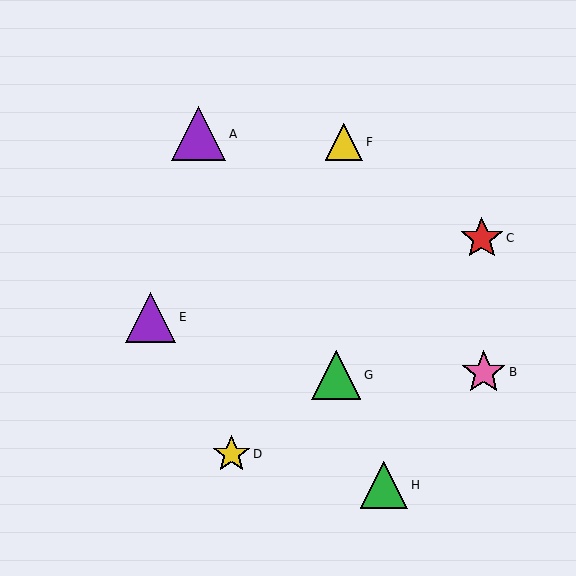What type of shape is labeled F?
Shape F is a yellow triangle.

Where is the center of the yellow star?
The center of the yellow star is at (231, 454).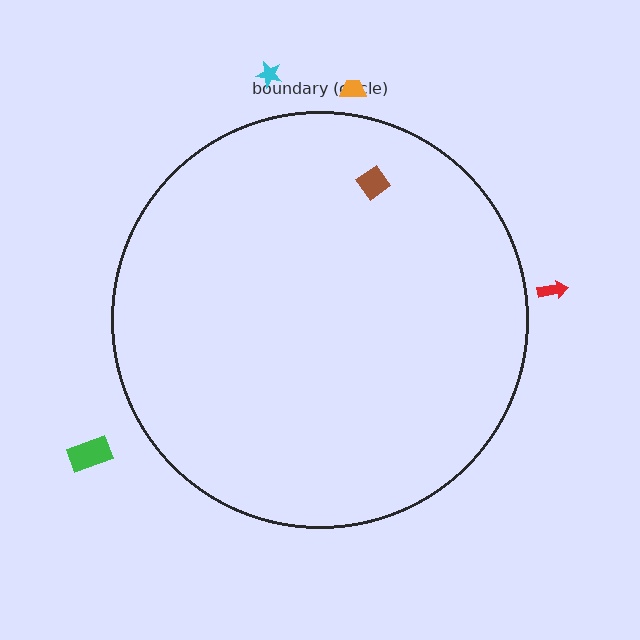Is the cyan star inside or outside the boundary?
Outside.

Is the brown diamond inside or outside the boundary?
Inside.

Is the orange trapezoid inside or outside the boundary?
Outside.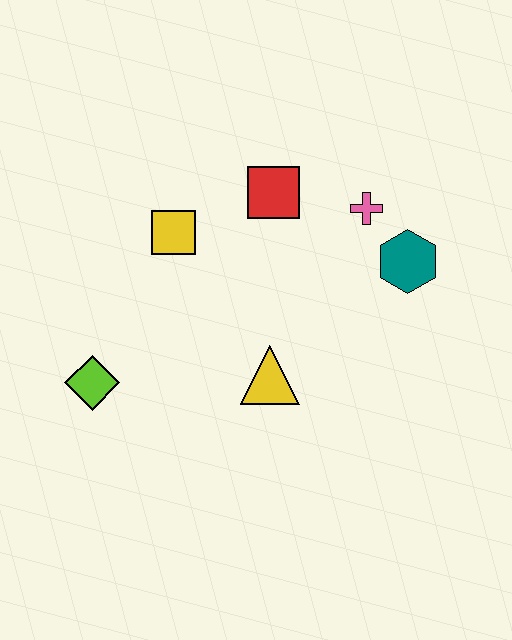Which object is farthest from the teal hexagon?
The lime diamond is farthest from the teal hexagon.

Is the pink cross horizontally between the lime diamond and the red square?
No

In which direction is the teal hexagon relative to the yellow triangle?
The teal hexagon is to the right of the yellow triangle.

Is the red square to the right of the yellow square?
Yes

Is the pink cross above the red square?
No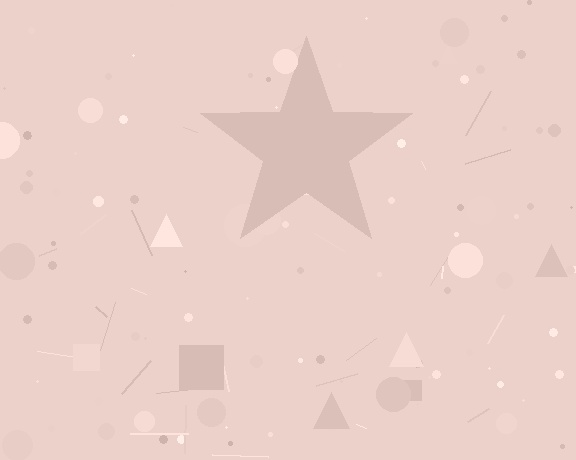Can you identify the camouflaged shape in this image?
The camouflaged shape is a star.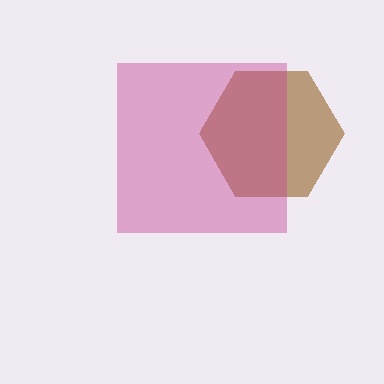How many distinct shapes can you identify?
There are 2 distinct shapes: a brown hexagon, a magenta square.